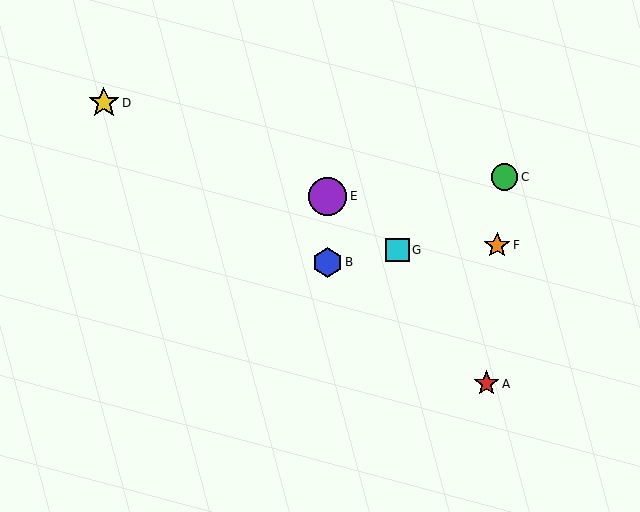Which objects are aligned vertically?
Objects B, E are aligned vertically.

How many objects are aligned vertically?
2 objects (B, E) are aligned vertically.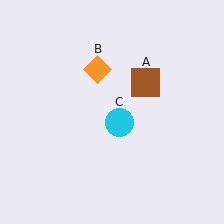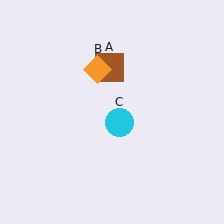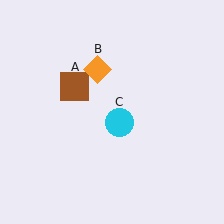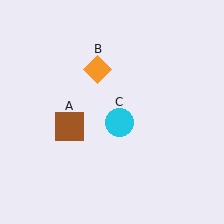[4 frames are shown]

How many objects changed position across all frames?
1 object changed position: brown square (object A).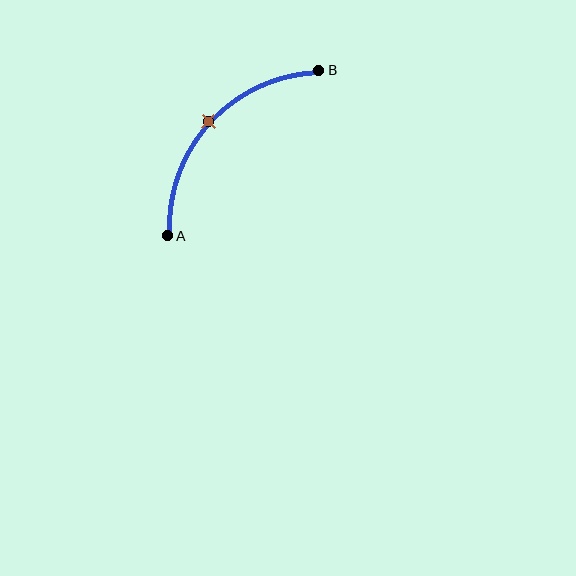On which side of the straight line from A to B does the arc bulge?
The arc bulges above and to the left of the straight line connecting A and B.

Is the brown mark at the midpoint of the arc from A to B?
Yes. The brown mark lies on the arc at equal arc-length from both A and B — it is the arc midpoint.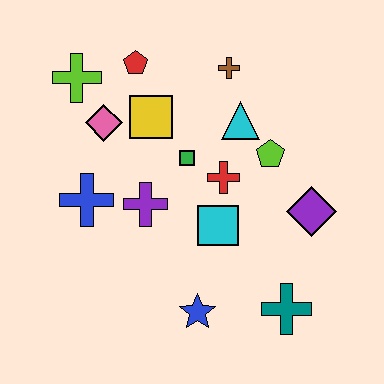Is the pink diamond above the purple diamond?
Yes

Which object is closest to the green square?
The red cross is closest to the green square.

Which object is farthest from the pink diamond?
The teal cross is farthest from the pink diamond.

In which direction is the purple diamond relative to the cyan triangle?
The purple diamond is below the cyan triangle.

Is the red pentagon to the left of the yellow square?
Yes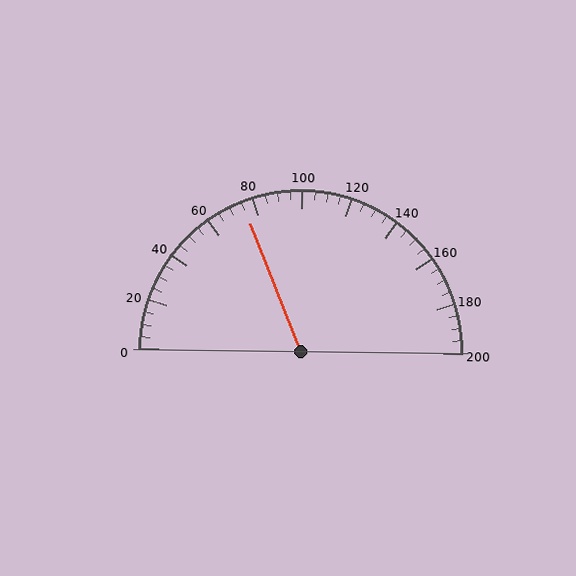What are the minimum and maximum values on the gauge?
The gauge ranges from 0 to 200.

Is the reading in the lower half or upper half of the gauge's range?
The reading is in the lower half of the range (0 to 200).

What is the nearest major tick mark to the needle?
The nearest major tick mark is 80.